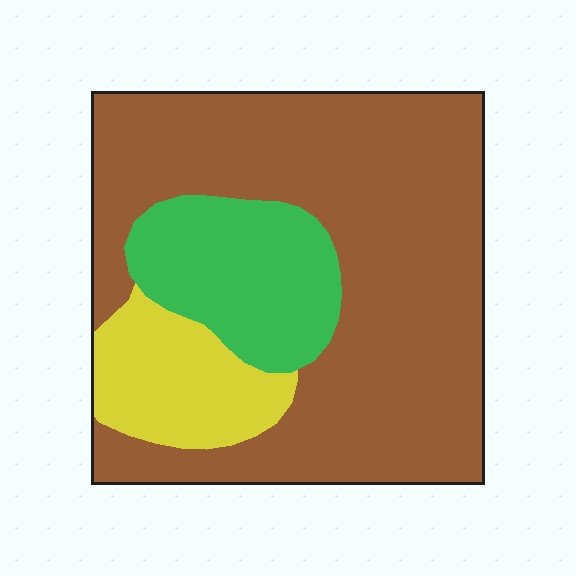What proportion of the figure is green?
Green takes up between a sixth and a third of the figure.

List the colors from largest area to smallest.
From largest to smallest: brown, green, yellow.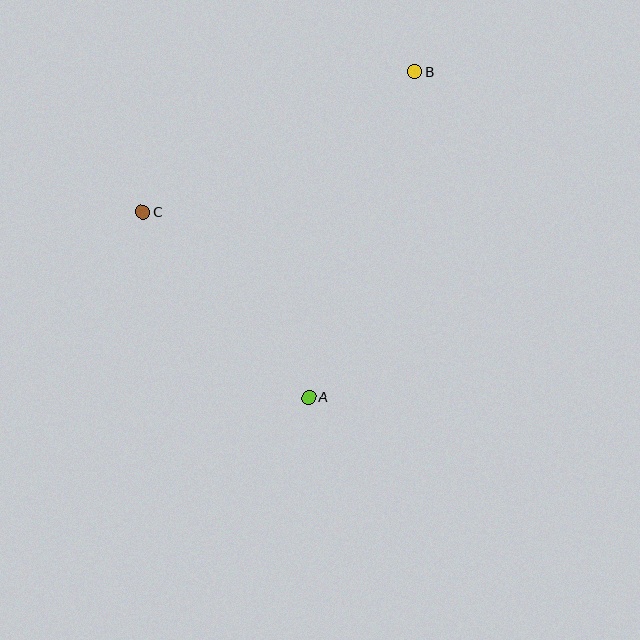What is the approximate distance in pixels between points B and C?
The distance between B and C is approximately 306 pixels.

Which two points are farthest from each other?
Points A and B are farthest from each other.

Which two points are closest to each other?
Points A and C are closest to each other.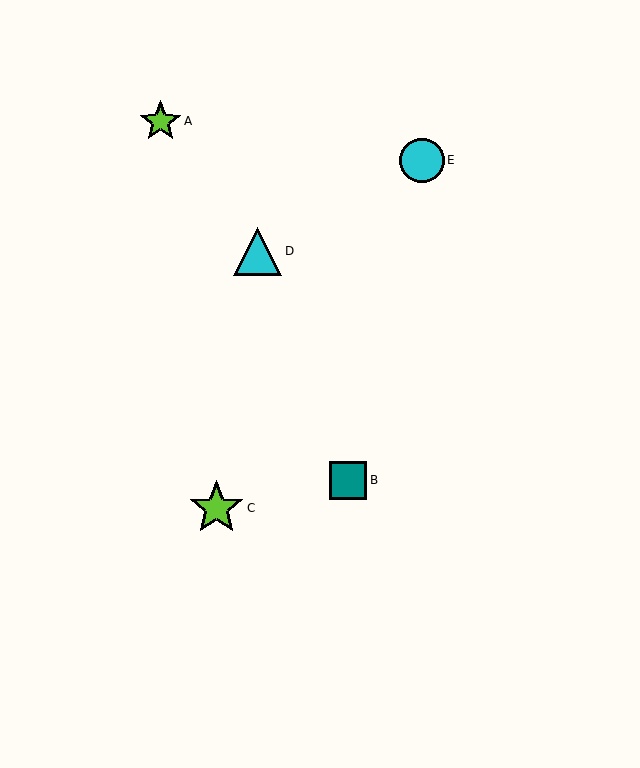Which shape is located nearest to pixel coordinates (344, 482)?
The teal square (labeled B) at (348, 480) is nearest to that location.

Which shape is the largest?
The lime star (labeled C) is the largest.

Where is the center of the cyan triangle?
The center of the cyan triangle is at (258, 251).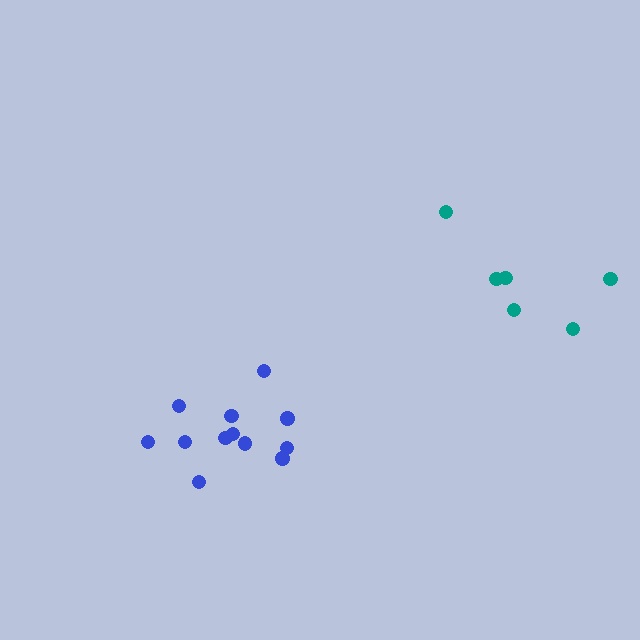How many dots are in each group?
Group 1: 6 dots, Group 2: 12 dots (18 total).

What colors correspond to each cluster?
The clusters are colored: teal, blue.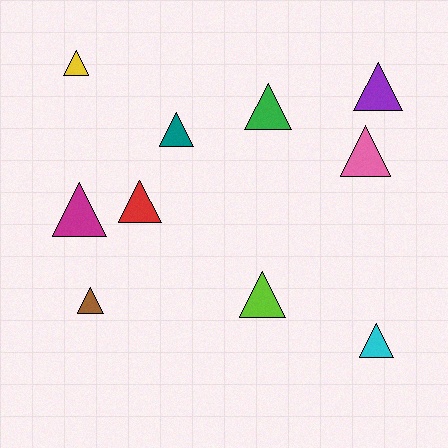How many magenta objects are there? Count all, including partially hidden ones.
There is 1 magenta object.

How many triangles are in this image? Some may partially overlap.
There are 10 triangles.